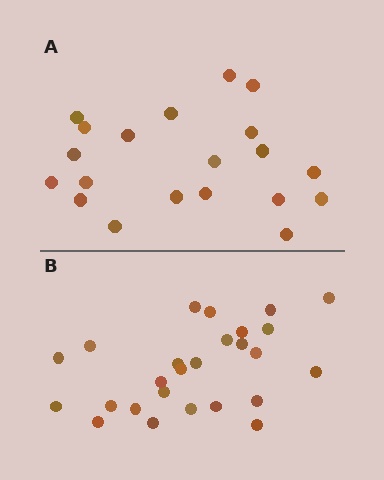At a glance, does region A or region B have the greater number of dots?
Region B (the bottom region) has more dots.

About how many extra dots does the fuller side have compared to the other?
Region B has about 6 more dots than region A.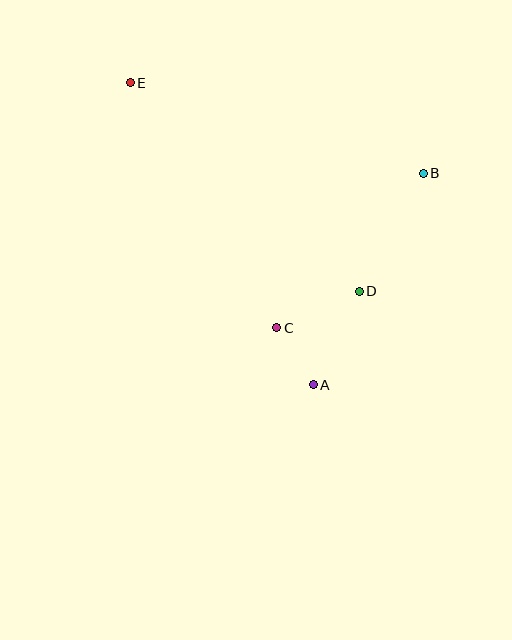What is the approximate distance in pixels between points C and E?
The distance between C and E is approximately 285 pixels.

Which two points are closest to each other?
Points A and C are closest to each other.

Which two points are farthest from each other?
Points A and E are farthest from each other.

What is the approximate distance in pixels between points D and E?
The distance between D and E is approximately 310 pixels.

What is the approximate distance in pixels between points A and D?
The distance between A and D is approximately 104 pixels.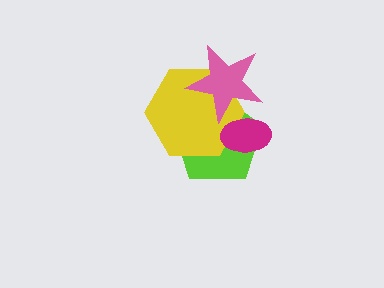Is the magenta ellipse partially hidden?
Yes, it is partially covered by another shape.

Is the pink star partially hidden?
No, no other shape covers it.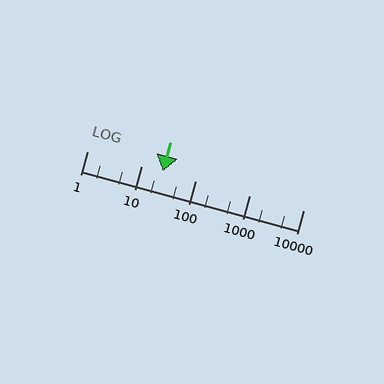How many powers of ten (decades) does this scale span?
The scale spans 4 decades, from 1 to 10000.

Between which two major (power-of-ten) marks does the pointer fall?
The pointer is between 10 and 100.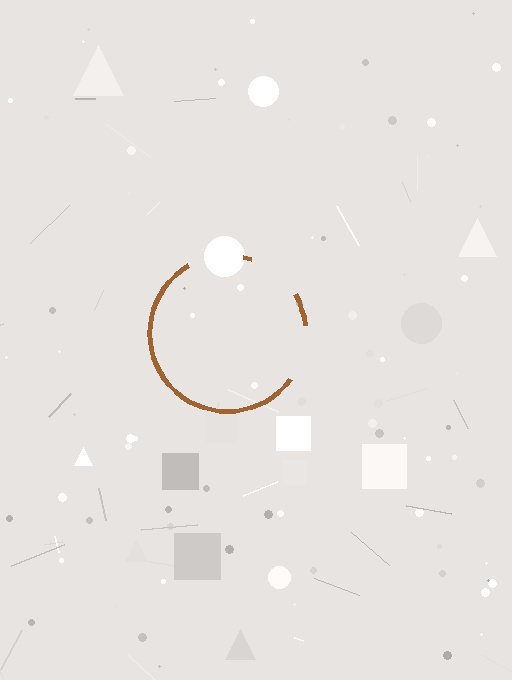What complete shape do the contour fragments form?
The contour fragments form a circle.